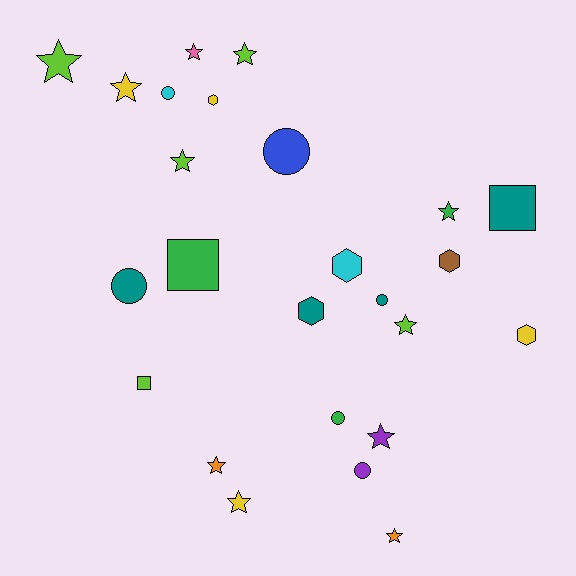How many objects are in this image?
There are 25 objects.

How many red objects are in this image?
There are no red objects.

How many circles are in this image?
There are 6 circles.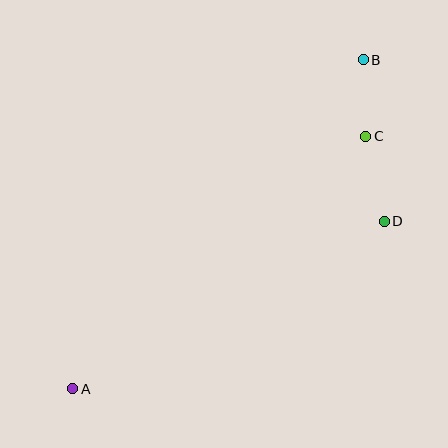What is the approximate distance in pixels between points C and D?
The distance between C and D is approximately 87 pixels.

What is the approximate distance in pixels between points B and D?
The distance between B and D is approximately 163 pixels.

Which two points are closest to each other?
Points B and C are closest to each other.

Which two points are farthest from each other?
Points A and B are farthest from each other.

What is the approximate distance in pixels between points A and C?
The distance between A and C is approximately 387 pixels.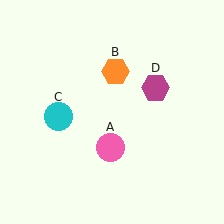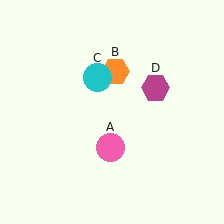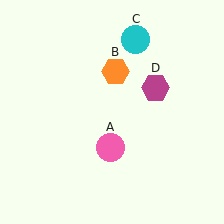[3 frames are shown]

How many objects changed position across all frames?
1 object changed position: cyan circle (object C).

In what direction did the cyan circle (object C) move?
The cyan circle (object C) moved up and to the right.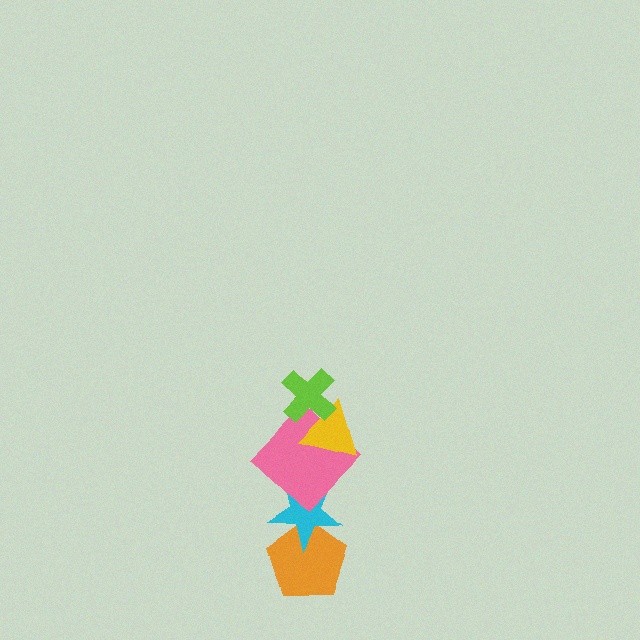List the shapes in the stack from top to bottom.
From top to bottom: the lime cross, the yellow triangle, the pink diamond, the cyan star, the orange pentagon.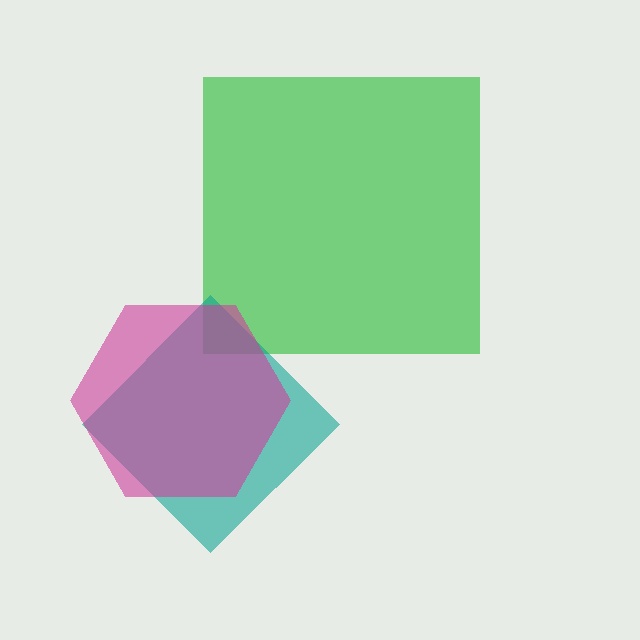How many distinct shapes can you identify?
There are 3 distinct shapes: a green square, a teal diamond, a magenta hexagon.